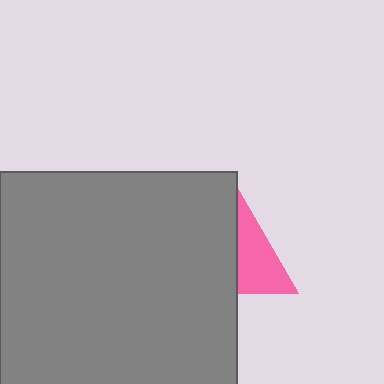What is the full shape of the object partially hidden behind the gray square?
The partially hidden object is a pink triangle.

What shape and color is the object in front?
The object in front is a gray square.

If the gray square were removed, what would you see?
You would see the complete pink triangle.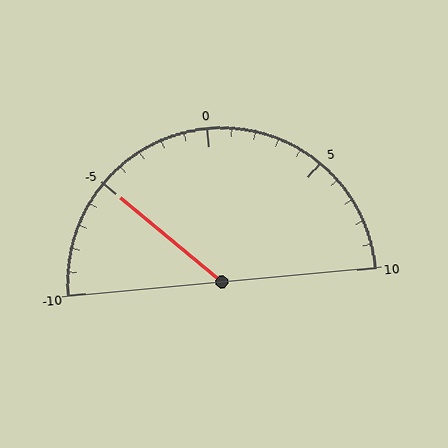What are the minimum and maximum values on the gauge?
The gauge ranges from -10 to 10.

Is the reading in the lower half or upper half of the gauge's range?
The reading is in the lower half of the range (-10 to 10).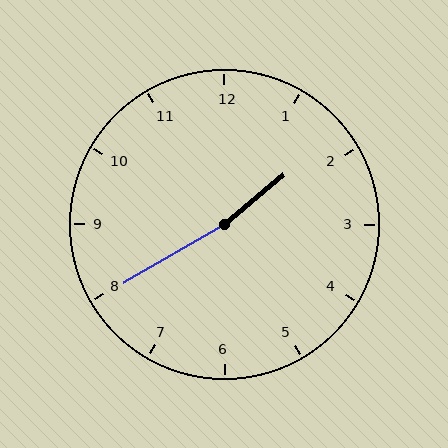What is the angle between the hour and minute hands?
Approximately 170 degrees.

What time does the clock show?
1:40.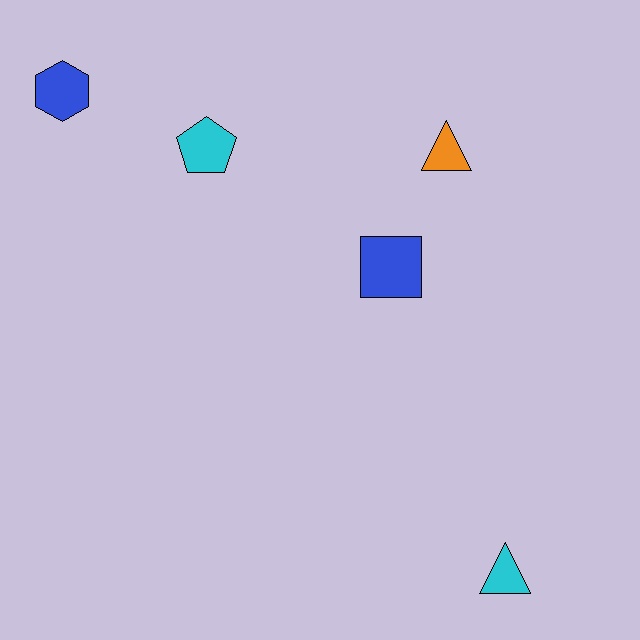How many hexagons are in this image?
There is 1 hexagon.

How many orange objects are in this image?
There is 1 orange object.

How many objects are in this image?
There are 5 objects.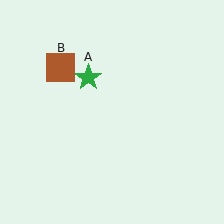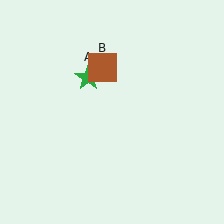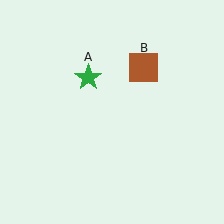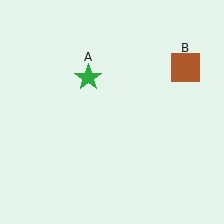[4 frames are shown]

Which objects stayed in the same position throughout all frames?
Green star (object A) remained stationary.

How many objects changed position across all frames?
1 object changed position: brown square (object B).